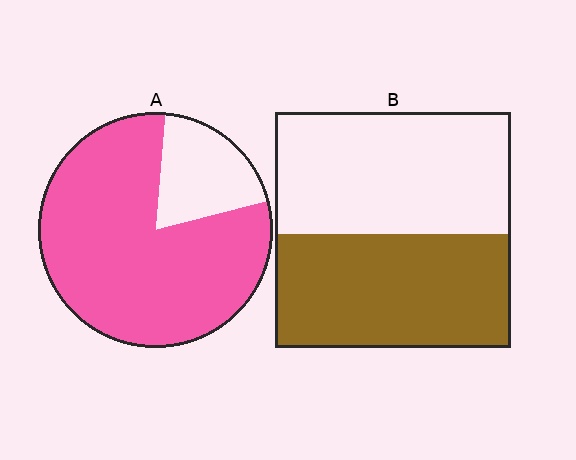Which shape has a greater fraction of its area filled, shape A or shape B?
Shape A.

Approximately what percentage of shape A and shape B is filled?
A is approximately 80% and B is approximately 50%.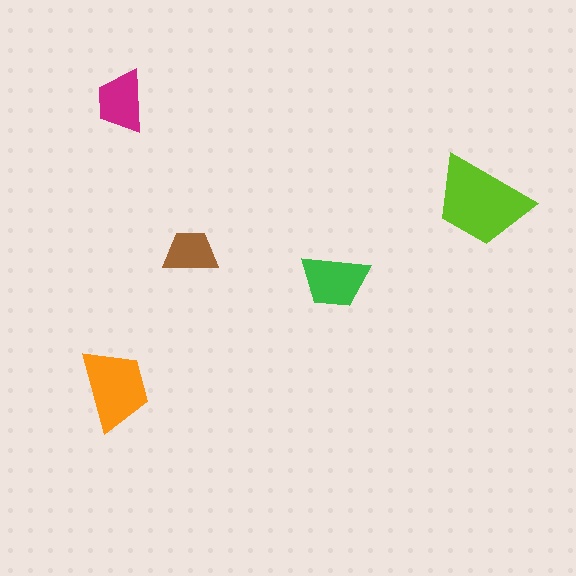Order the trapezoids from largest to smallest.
the lime one, the orange one, the green one, the magenta one, the brown one.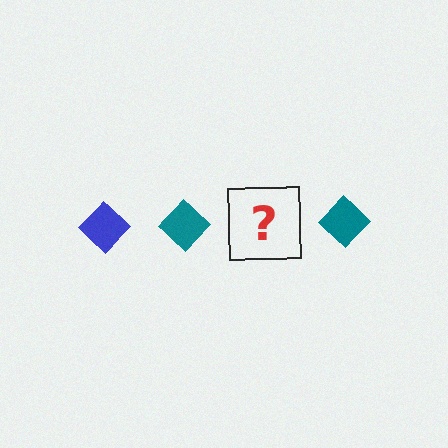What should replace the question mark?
The question mark should be replaced with a blue diamond.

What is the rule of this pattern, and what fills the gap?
The rule is that the pattern cycles through blue, teal diamonds. The gap should be filled with a blue diamond.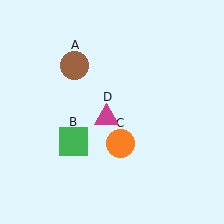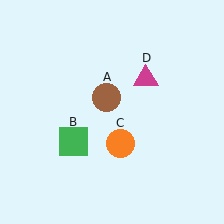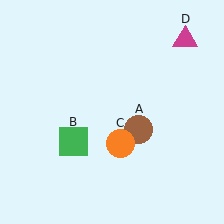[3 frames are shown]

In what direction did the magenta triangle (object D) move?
The magenta triangle (object D) moved up and to the right.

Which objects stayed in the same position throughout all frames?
Green square (object B) and orange circle (object C) remained stationary.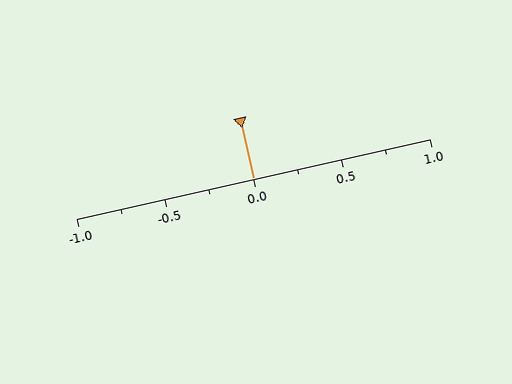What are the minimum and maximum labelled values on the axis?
The axis runs from -1.0 to 1.0.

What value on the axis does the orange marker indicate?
The marker indicates approximately 0.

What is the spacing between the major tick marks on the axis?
The major ticks are spaced 0.5 apart.